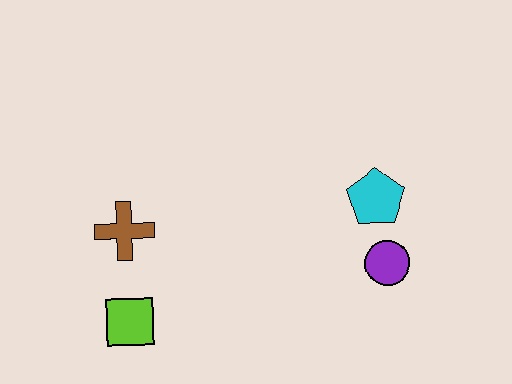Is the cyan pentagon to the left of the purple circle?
Yes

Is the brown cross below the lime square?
No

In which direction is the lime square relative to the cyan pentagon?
The lime square is to the left of the cyan pentagon.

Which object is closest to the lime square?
The brown cross is closest to the lime square.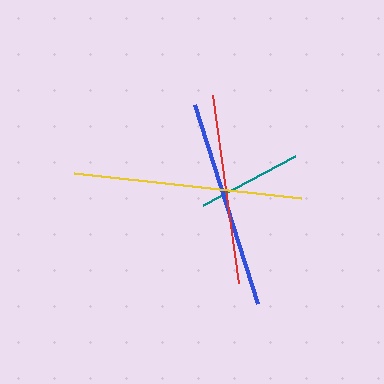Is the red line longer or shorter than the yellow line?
The yellow line is longer than the red line.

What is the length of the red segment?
The red segment is approximately 189 pixels long.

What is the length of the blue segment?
The blue segment is approximately 209 pixels long.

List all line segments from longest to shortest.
From longest to shortest: yellow, blue, red, teal.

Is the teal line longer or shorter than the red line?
The red line is longer than the teal line.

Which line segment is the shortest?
The teal line is the shortest at approximately 104 pixels.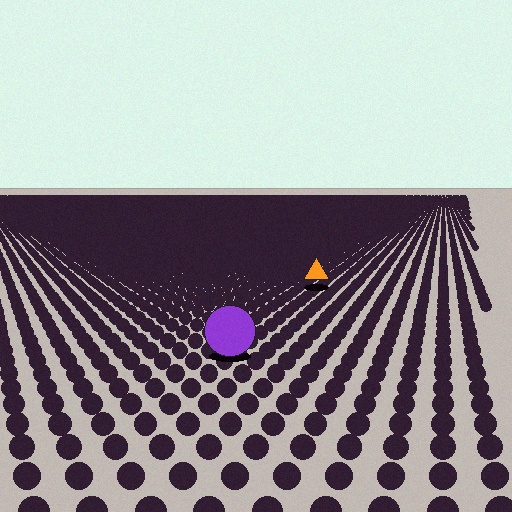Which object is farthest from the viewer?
The orange triangle is farthest from the viewer. It appears smaller and the ground texture around it is denser.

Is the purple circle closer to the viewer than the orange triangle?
Yes. The purple circle is closer — you can tell from the texture gradient: the ground texture is coarser near it.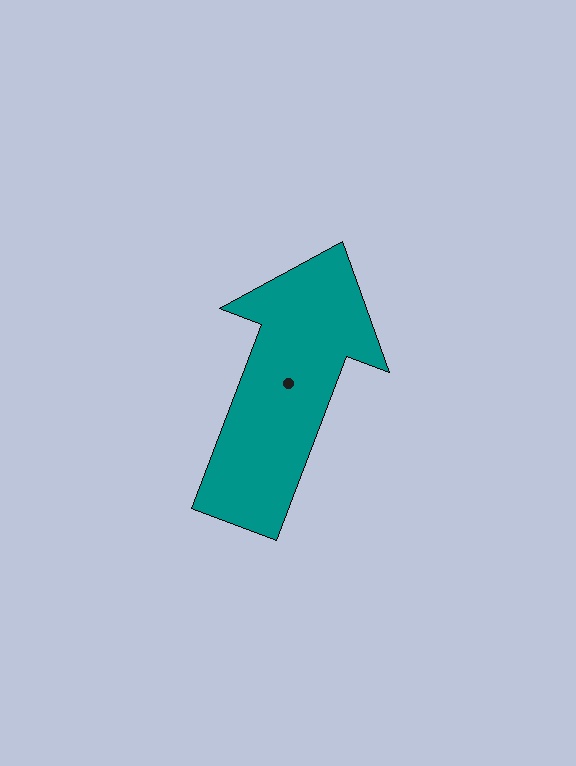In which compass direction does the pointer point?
North.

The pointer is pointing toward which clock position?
Roughly 1 o'clock.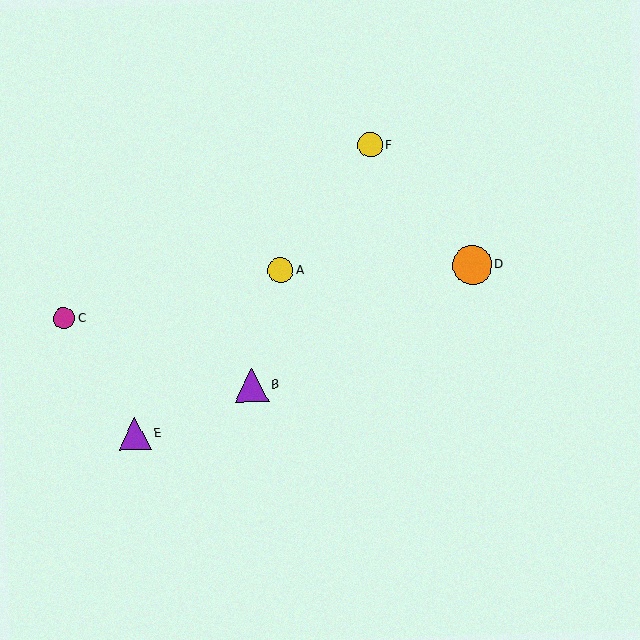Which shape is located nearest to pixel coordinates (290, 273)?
The yellow circle (labeled A) at (281, 270) is nearest to that location.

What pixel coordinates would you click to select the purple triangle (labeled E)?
Click at (135, 434) to select the purple triangle E.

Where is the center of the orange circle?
The center of the orange circle is at (472, 265).